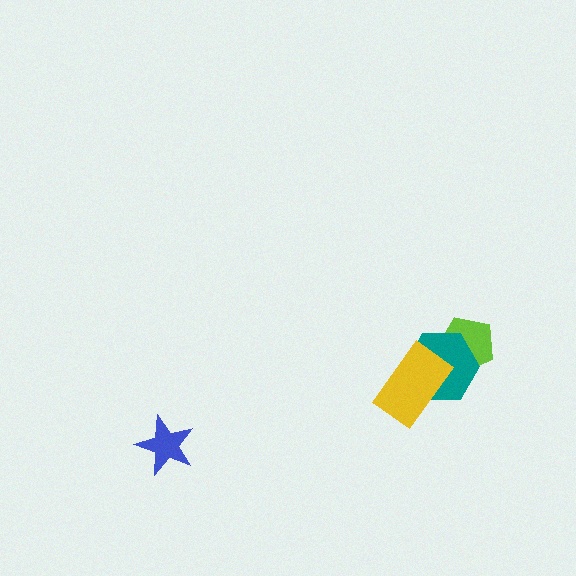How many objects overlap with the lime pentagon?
1 object overlaps with the lime pentagon.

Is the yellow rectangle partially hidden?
No, no other shape covers it.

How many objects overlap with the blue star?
0 objects overlap with the blue star.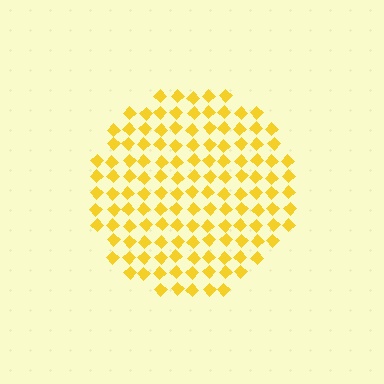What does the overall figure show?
The overall figure shows a circle.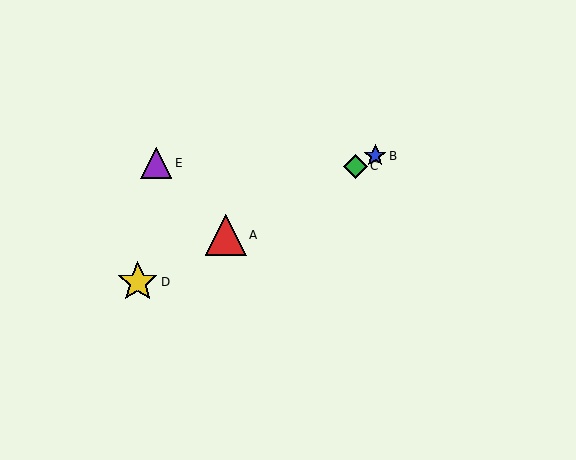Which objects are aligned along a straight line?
Objects A, B, C, D are aligned along a straight line.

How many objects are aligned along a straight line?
4 objects (A, B, C, D) are aligned along a straight line.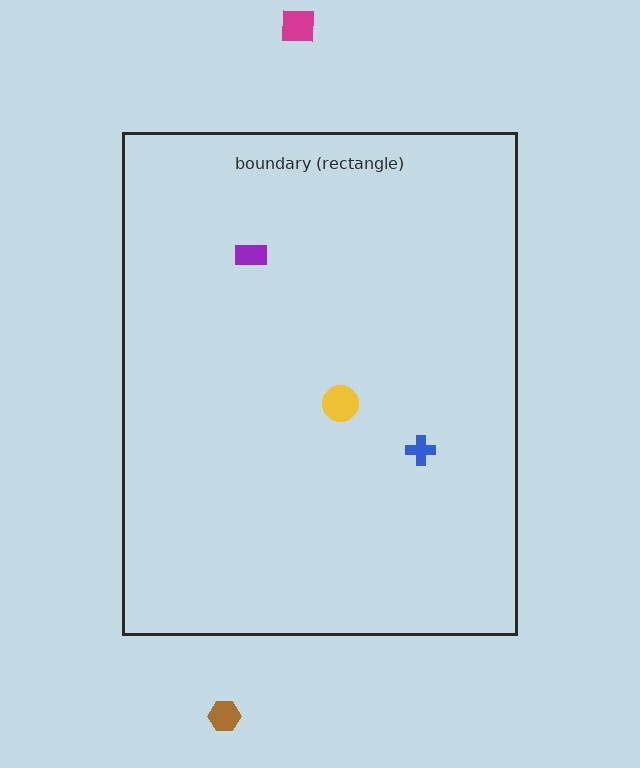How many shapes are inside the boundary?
3 inside, 2 outside.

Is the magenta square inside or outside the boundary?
Outside.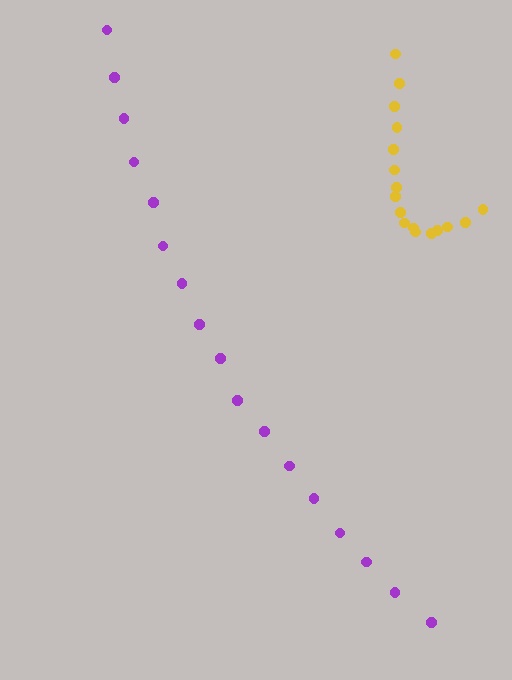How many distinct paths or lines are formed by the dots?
There are 2 distinct paths.